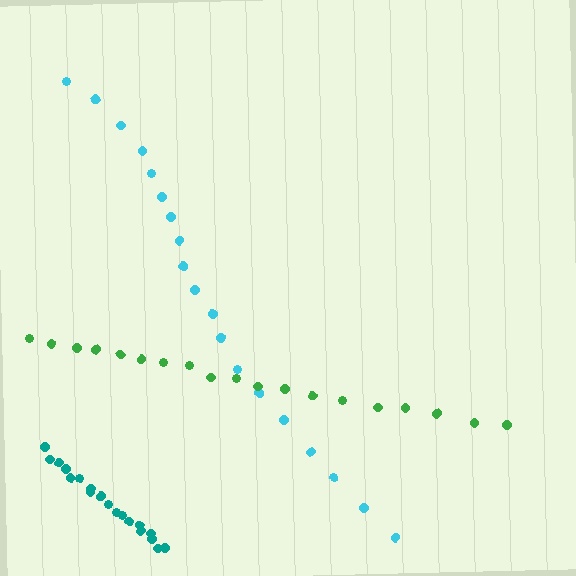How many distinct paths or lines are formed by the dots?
There are 3 distinct paths.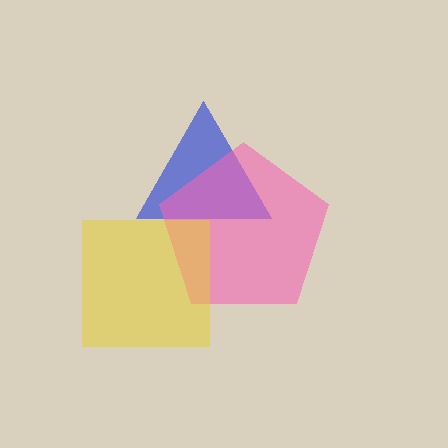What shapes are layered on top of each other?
The layered shapes are: a blue triangle, a pink pentagon, a yellow square.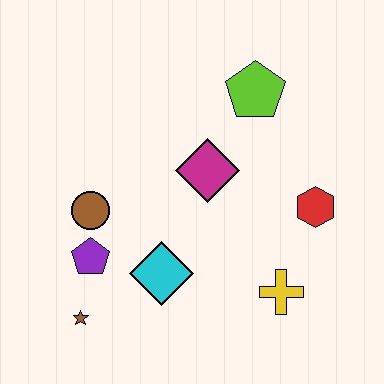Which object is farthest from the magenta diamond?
The brown star is farthest from the magenta diamond.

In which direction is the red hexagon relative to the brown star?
The red hexagon is to the right of the brown star.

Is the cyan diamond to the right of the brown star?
Yes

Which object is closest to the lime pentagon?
The magenta diamond is closest to the lime pentagon.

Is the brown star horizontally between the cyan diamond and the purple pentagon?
No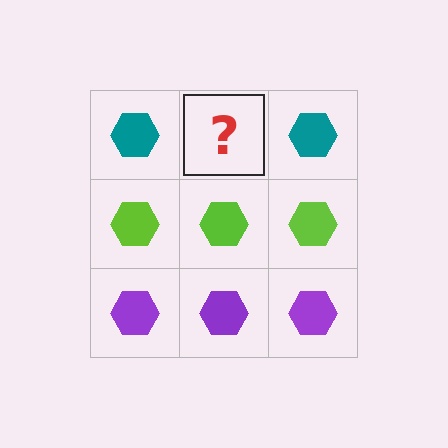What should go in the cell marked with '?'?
The missing cell should contain a teal hexagon.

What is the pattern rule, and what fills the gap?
The rule is that each row has a consistent color. The gap should be filled with a teal hexagon.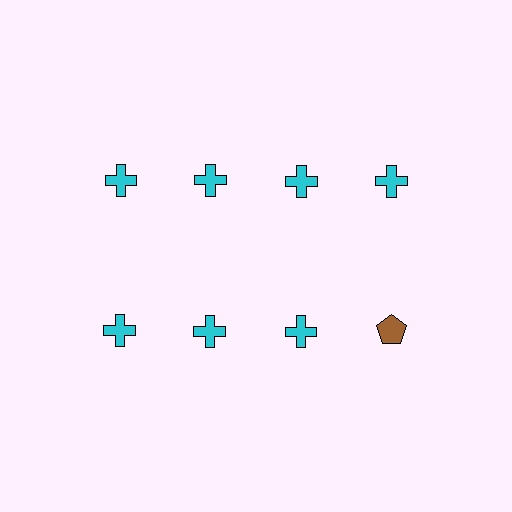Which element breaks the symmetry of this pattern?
The brown pentagon in the second row, second from right column breaks the symmetry. All other shapes are cyan crosses.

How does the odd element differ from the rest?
It differs in both color (brown instead of cyan) and shape (pentagon instead of cross).